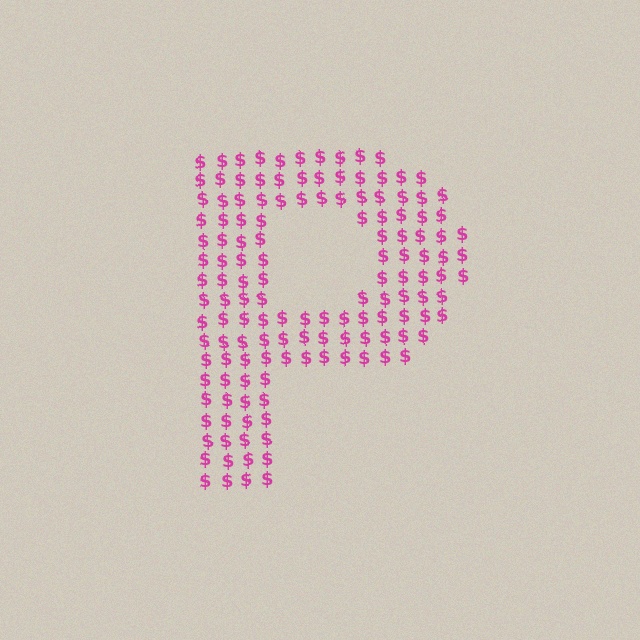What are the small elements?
The small elements are dollar signs.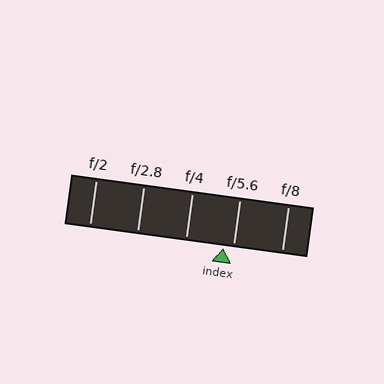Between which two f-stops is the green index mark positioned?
The index mark is between f/4 and f/5.6.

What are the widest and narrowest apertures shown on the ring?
The widest aperture shown is f/2 and the narrowest is f/8.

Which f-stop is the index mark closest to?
The index mark is closest to f/5.6.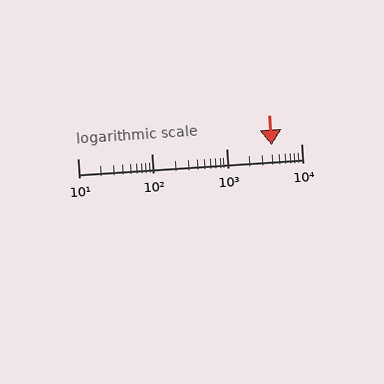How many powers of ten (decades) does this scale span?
The scale spans 3 decades, from 10 to 10000.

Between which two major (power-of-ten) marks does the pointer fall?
The pointer is between 1000 and 10000.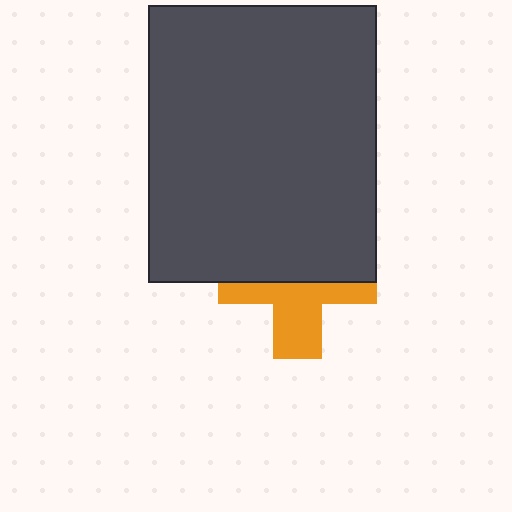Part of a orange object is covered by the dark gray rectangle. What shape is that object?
It is a cross.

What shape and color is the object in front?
The object in front is a dark gray rectangle.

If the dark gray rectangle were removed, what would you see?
You would see the complete orange cross.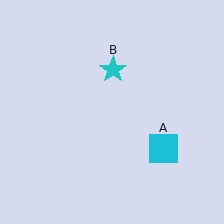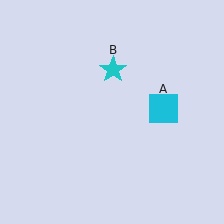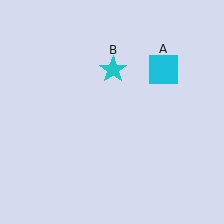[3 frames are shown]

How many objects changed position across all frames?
1 object changed position: cyan square (object A).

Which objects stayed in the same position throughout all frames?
Cyan star (object B) remained stationary.